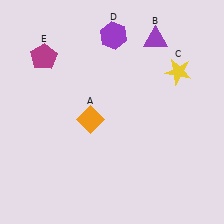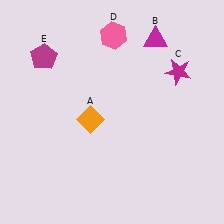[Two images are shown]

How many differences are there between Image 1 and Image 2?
There are 3 differences between the two images.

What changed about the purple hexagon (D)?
In Image 1, D is purple. In Image 2, it changed to pink.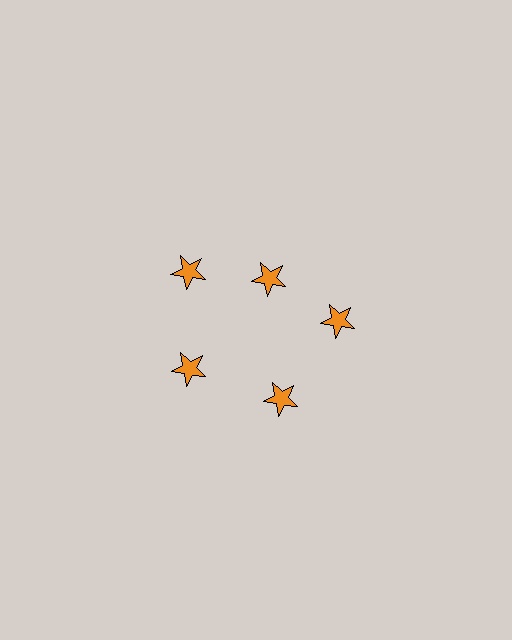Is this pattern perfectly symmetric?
No. The 5 orange stars are arranged in a ring, but one element near the 1 o'clock position is pulled inward toward the center, breaking the 5-fold rotational symmetry.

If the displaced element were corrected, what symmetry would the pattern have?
It would have 5-fold rotational symmetry — the pattern would map onto itself every 72 degrees.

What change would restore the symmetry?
The symmetry would be restored by moving it outward, back onto the ring so that all 5 stars sit at equal angles and equal distance from the center.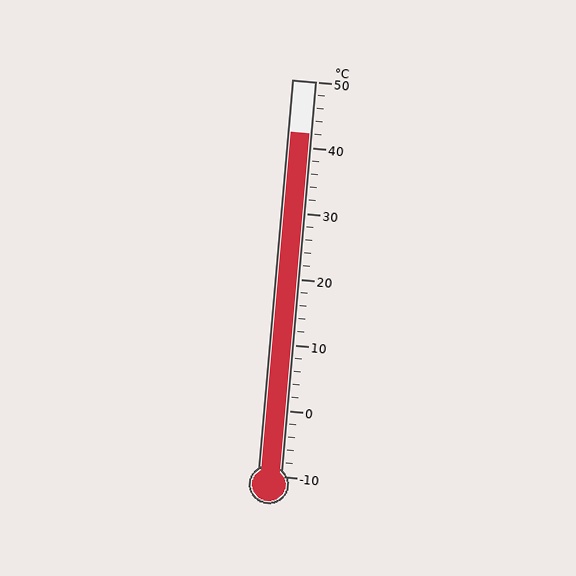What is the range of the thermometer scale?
The thermometer scale ranges from -10°C to 50°C.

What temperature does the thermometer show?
The thermometer shows approximately 42°C.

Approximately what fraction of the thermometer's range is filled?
The thermometer is filled to approximately 85% of its range.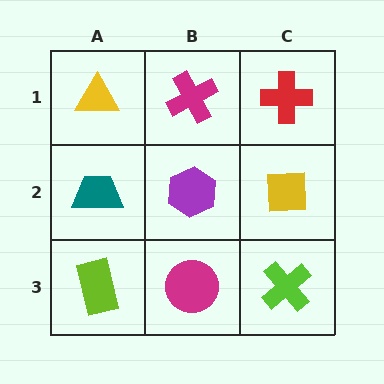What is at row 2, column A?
A teal trapezoid.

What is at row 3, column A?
A lime rectangle.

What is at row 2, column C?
A yellow square.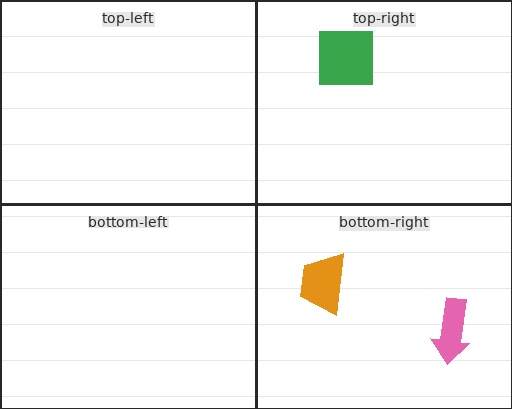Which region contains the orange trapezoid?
The bottom-right region.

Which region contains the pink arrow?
The bottom-right region.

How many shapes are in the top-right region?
1.